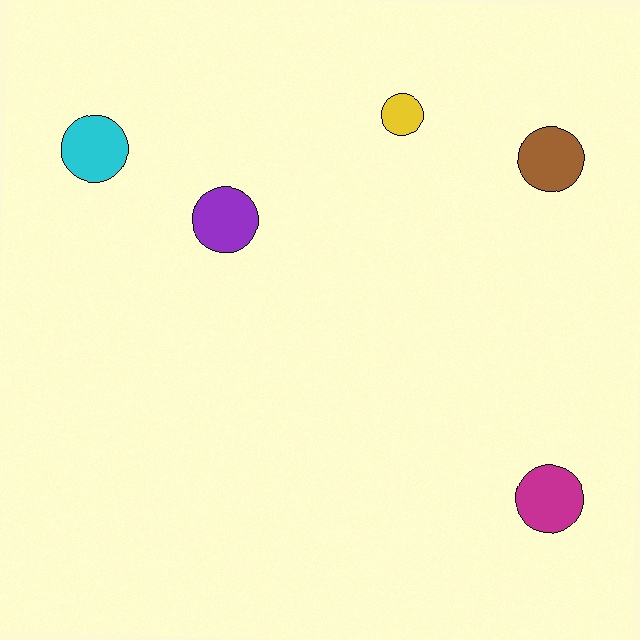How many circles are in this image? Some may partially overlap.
There are 5 circles.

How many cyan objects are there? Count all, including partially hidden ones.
There is 1 cyan object.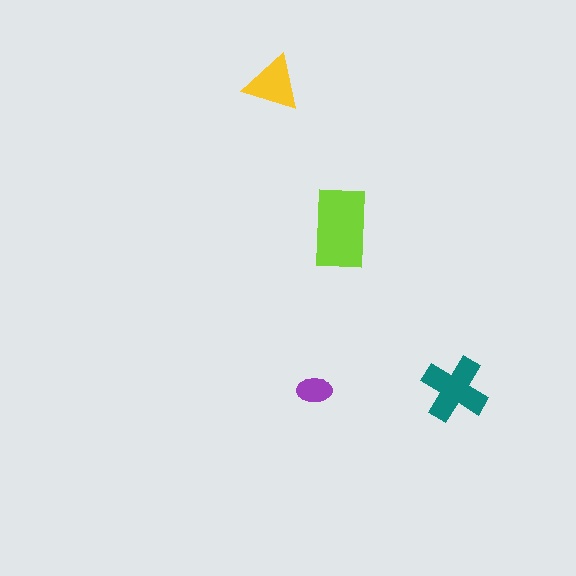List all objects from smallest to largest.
The purple ellipse, the yellow triangle, the teal cross, the lime rectangle.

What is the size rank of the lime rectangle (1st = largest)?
1st.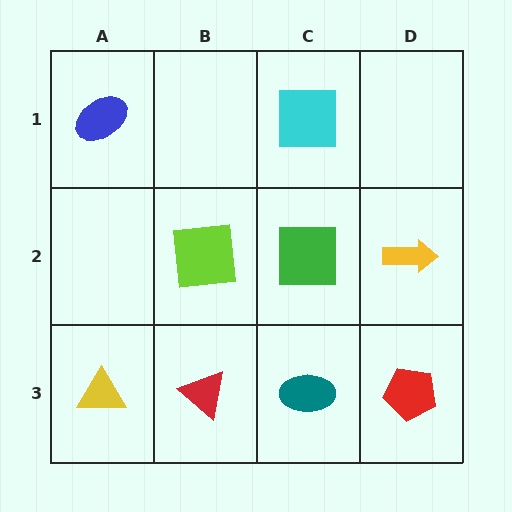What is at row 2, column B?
A lime square.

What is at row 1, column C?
A cyan square.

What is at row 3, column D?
A red pentagon.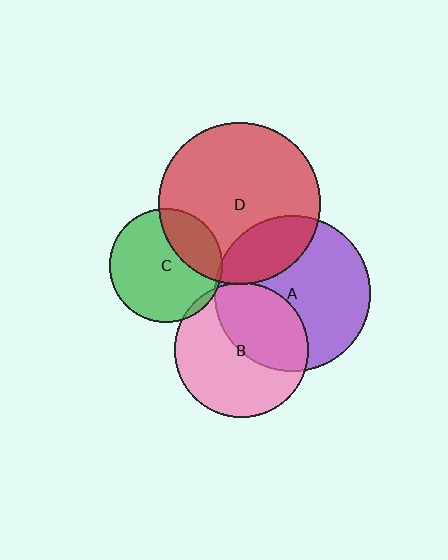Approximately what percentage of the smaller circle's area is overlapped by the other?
Approximately 5%.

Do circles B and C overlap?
Yes.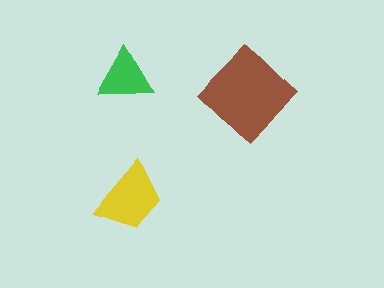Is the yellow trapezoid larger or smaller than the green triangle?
Larger.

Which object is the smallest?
The green triangle.